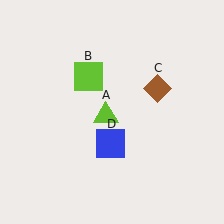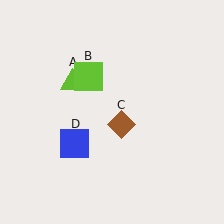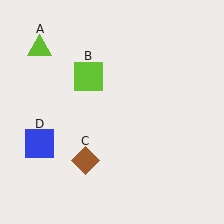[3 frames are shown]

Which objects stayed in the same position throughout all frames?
Lime square (object B) remained stationary.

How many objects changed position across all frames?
3 objects changed position: lime triangle (object A), brown diamond (object C), blue square (object D).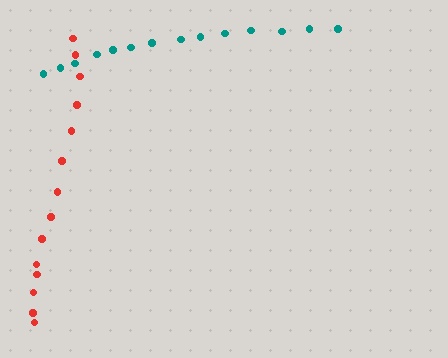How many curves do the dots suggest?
There are 2 distinct paths.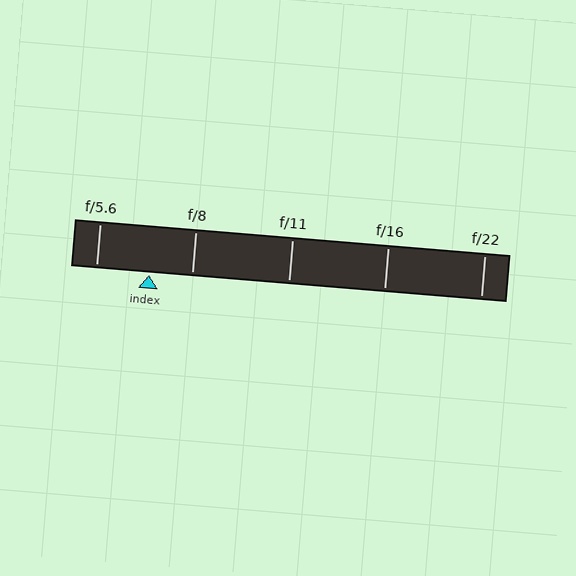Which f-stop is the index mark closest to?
The index mark is closest to f/8.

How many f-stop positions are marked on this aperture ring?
There are 5 f-stop positions marked.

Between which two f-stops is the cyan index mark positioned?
The index mark is between f/5.6 and f/8.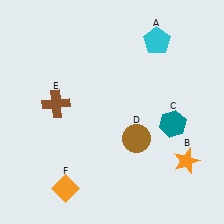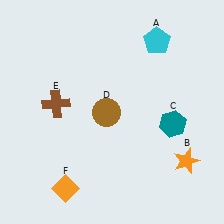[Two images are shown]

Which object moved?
The brown circle (D) moved left.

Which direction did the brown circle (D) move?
The brown circle (D) moved left.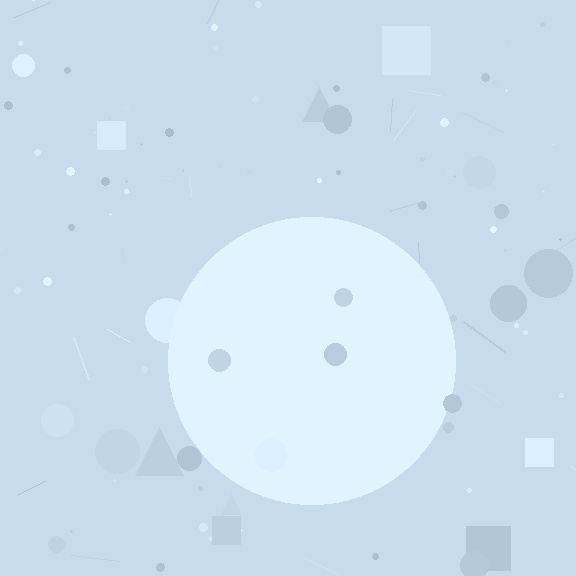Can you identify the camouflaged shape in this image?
The camouflaged shape is a circle.